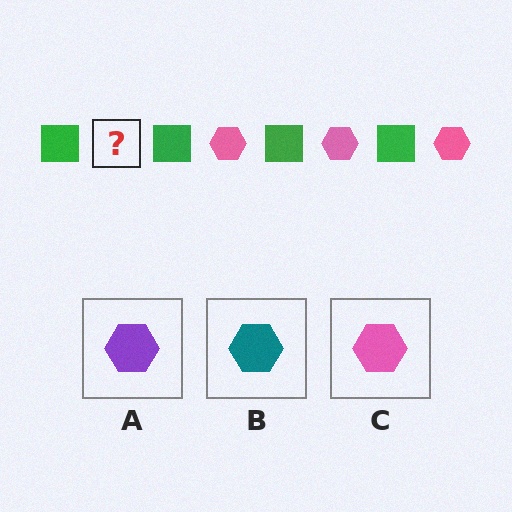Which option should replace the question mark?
Option C.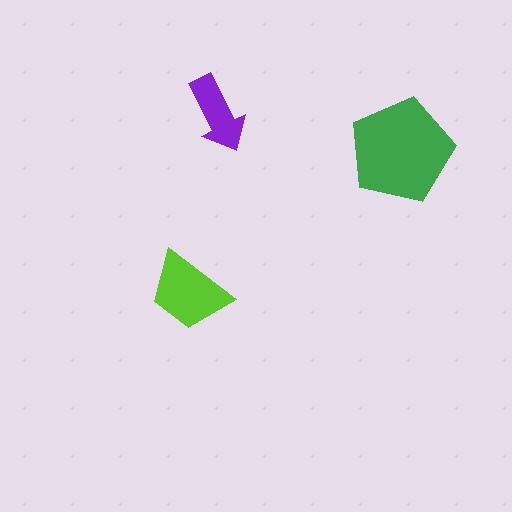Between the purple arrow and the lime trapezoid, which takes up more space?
The lime trapezoid.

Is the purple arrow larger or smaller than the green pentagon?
Smaller.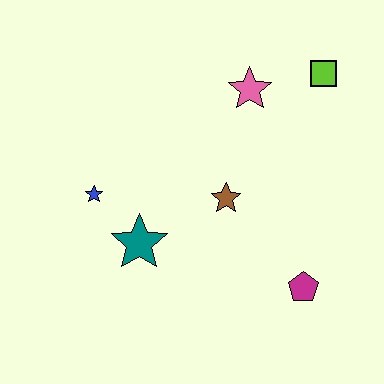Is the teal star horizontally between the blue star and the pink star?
Yes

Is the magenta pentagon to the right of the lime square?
No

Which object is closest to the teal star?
The blue star is closest to the teal star.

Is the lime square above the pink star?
Yes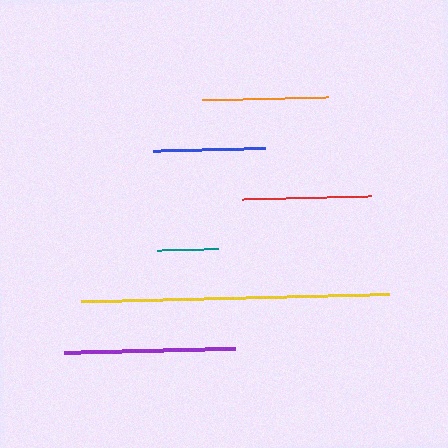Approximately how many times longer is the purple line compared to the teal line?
The purple line is approximately 2.8 times the length of the teal line.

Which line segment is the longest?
The yellow line is the longest at approximately 308 pixels.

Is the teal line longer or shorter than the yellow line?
The yellow line is longer than the teal line.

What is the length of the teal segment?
The teal segment is approximately 61 pixels long.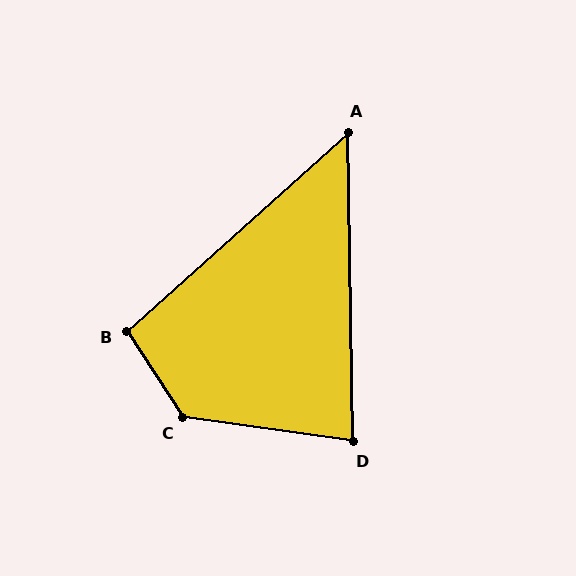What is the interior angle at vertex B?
Approximately 99 degrees (obtuse).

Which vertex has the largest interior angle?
C, at approximately 131 degrees.